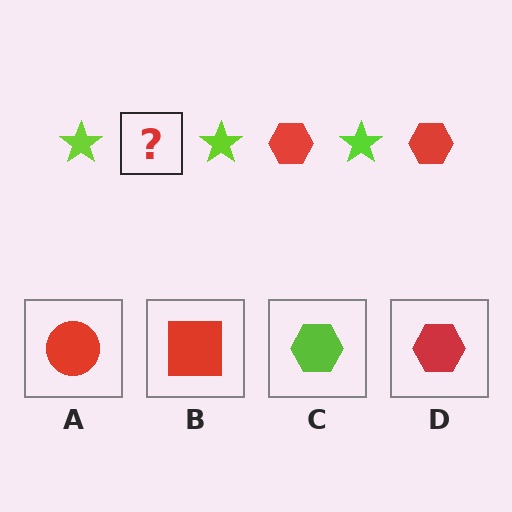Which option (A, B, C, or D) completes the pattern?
D.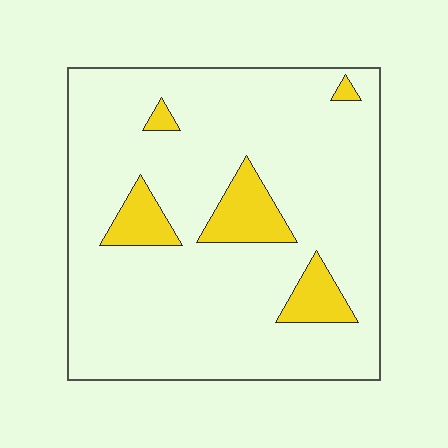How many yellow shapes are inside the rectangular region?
5.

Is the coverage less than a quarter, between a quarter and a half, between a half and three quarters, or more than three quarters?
Less than a quarter.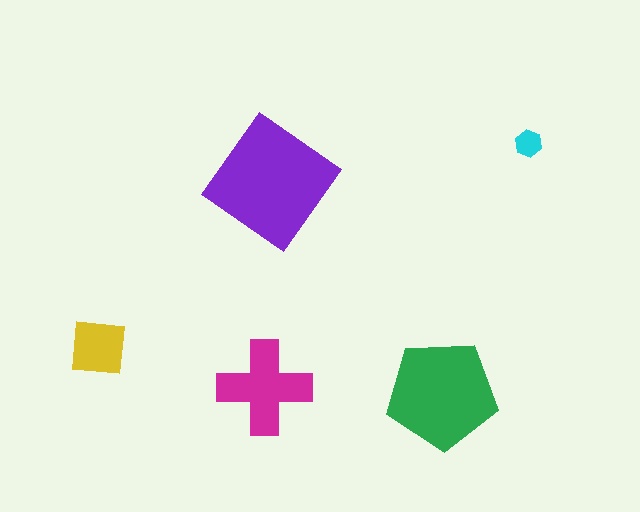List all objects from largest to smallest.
The purple diamond, the green pentagon, the magenta cross, the yellow square, the cyan hexagon.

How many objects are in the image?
There are 5 objects in the image.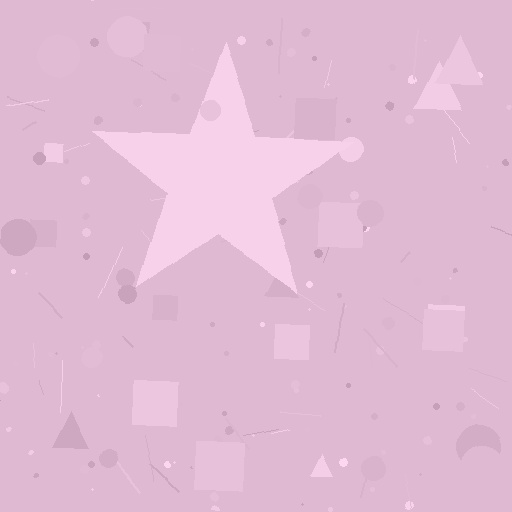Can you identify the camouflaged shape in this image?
The camouflaged shape is a star.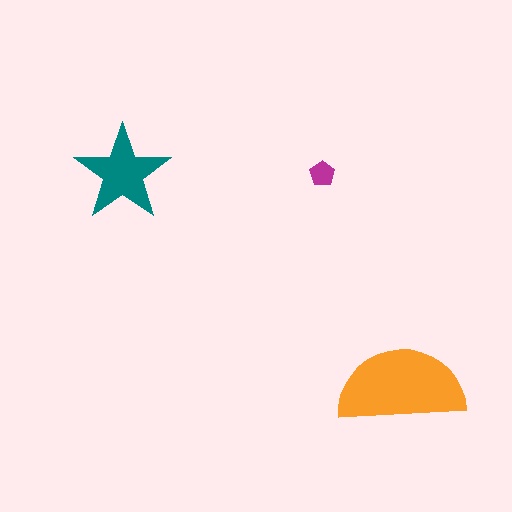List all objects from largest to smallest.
The orange semicircle, the teal star, the magenta pentagon.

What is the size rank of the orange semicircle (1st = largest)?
1st.